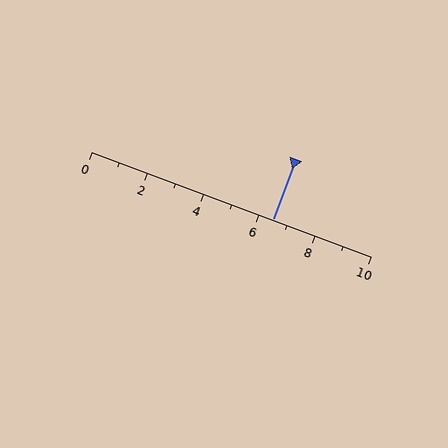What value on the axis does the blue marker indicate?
The marker indicates approximately 6.5.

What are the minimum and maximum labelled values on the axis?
The axis runs from 0 to 10.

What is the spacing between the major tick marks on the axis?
The major ticks are spaced 2 apart.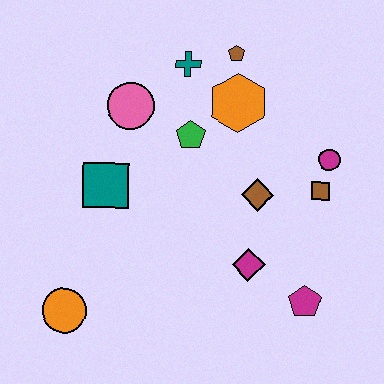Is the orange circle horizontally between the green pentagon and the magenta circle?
No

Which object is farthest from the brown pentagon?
The orange circle is farthest from the brown pentagon.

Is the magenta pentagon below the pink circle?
Yes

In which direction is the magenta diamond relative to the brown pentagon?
The magenta diamond is below the brown pentagon.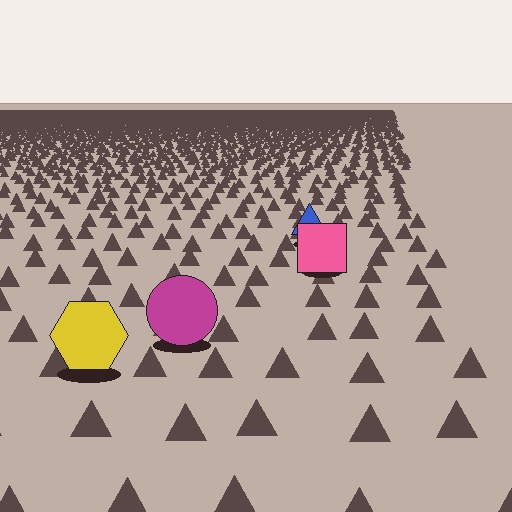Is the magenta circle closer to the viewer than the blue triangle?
Yes. The magenta circle is closer — you can tell from the texture gradient: the ground texture is coarser near it.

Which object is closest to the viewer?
The yellow hexagon is closest. The texture marks near it are larger and more spread out.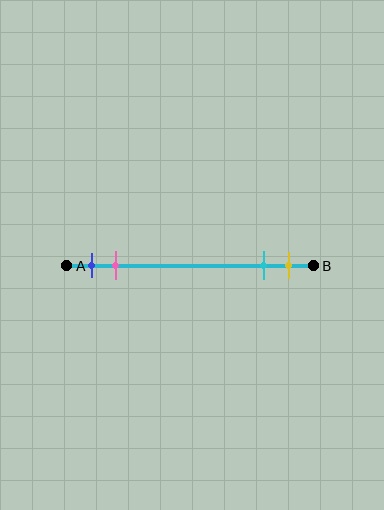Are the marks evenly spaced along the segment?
No, the marks are not evenly spaced.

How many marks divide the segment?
There are 4 marks dividing the segment.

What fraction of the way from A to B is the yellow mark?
The yellow mark is approximately 90% (0.9) of the way from A to B.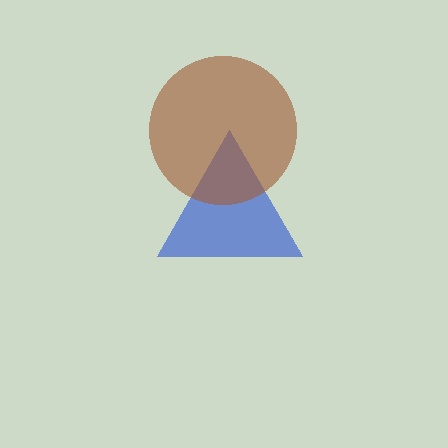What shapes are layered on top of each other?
The layered shapes are: a blue triangle, a brown circle.